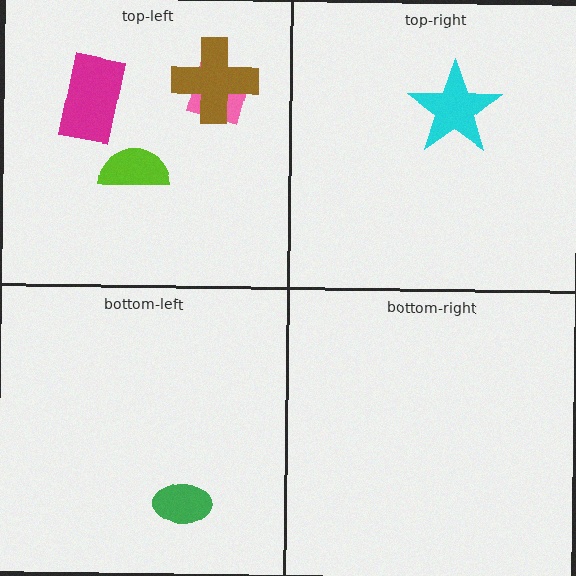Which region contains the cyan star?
The top-right region.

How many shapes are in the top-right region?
1.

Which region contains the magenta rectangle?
The top-left region.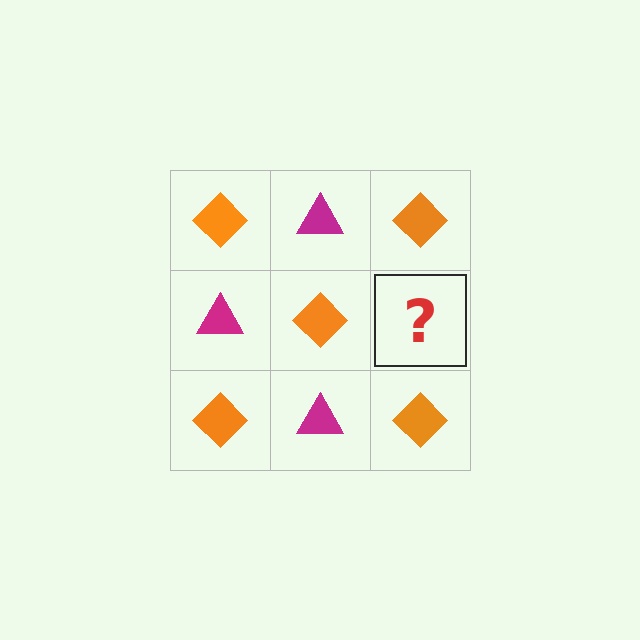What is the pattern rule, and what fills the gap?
The rule is that it alternates orange diamond and magenta triangle in a checkerboard pattern. The gap should be filled with a magenta triangle.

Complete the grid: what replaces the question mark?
The question mark should be replaced with a magenta triangle.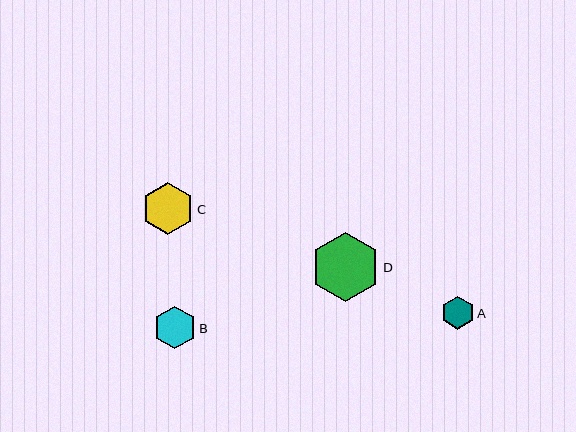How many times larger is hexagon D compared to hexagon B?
Hexagon D is approximately 1.6 times the size of hexagon B.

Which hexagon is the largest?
Hexagon D is the largest with a size of approximately 69 pixels.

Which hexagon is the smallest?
Hexagon A is the smallest with a size of approximately 33 pixels.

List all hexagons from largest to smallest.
From largest to smallest: D, C, B, A.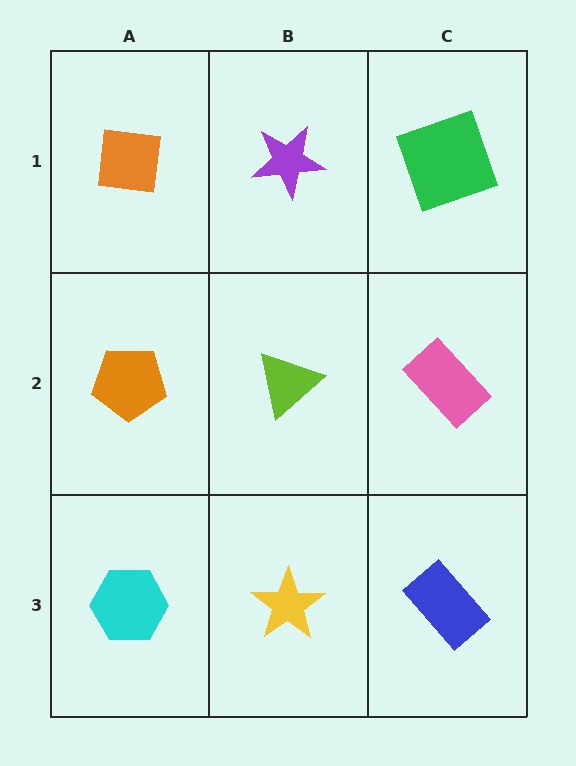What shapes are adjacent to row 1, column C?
A pink rectangle (row 2, column C), a purple star (row 1, column B).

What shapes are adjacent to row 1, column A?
An orange pentagon (row 2, column A), a purple star (row 1, column B).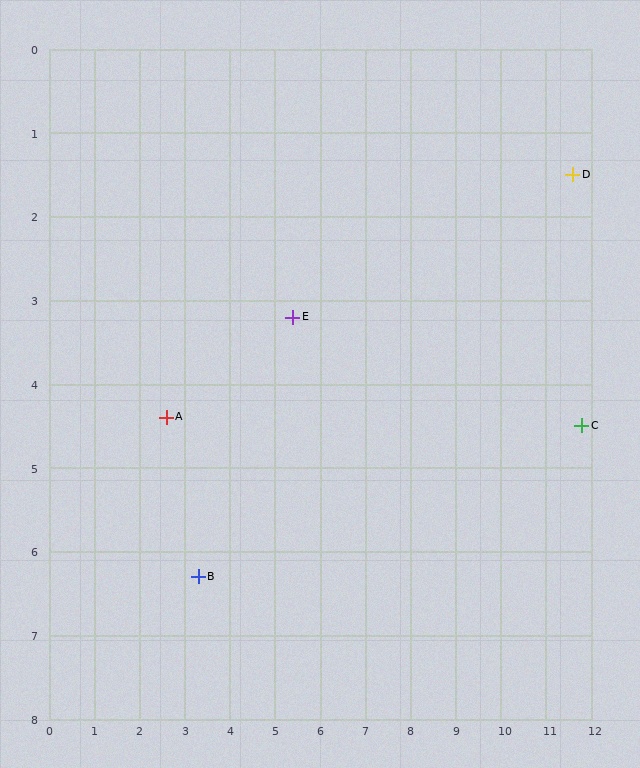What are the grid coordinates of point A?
Point A is at approximately (2.6, 4.4).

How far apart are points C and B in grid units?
Points C and B are about 8.7 grid units apart.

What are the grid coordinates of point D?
Point D is at approximately (11.6, 1.5).